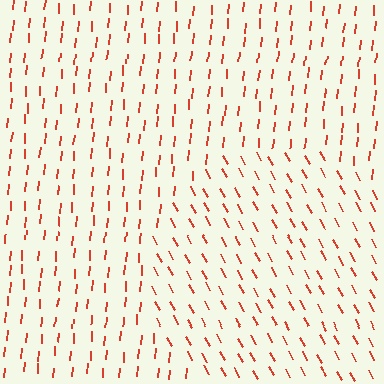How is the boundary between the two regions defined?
The boundary is defined purely by a change in line orientation (approximately 34 degrees difference). All lines are the same color and thickness.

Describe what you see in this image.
The image is filled with small red line segments. A circle region in the image has lines oriented differently from the surrounding lines, creating a visible texture boundary.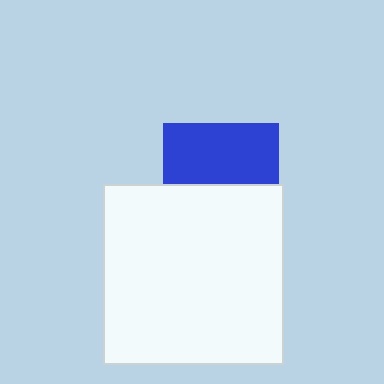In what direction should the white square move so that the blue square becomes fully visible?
The white square should move down. That is the shortest direction to clear the overlap and leave the blue square fully visible.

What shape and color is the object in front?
The object in front is a white square.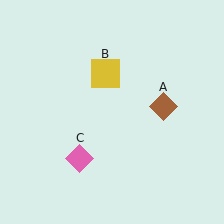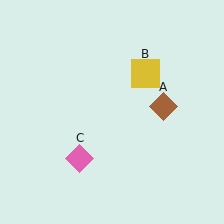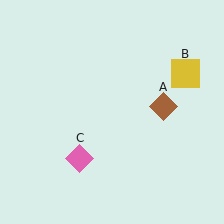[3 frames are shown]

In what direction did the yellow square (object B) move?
The yellow square (object B) moved right.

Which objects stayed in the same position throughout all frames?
Brown diamond (object A) and pink diamond (object C) remained stationary.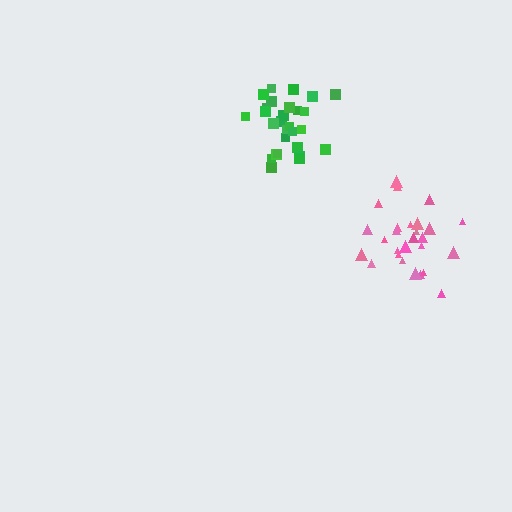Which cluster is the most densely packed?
Green.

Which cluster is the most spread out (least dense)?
Pink.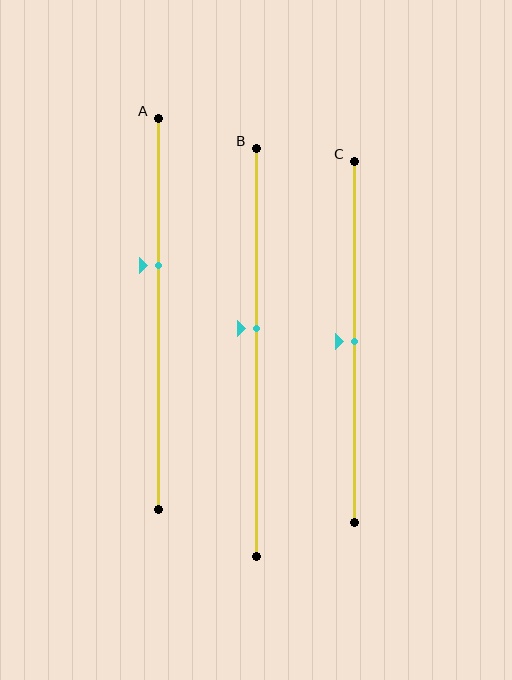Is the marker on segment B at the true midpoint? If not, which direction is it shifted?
No, the marker on segment B is shifted upward by about 6% of the segment length.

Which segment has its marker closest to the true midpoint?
Segment C has its marker closest to the true midpoint.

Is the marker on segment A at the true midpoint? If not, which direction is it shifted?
No, the marker on segment A is shifted upward by about 12% of the segment length.